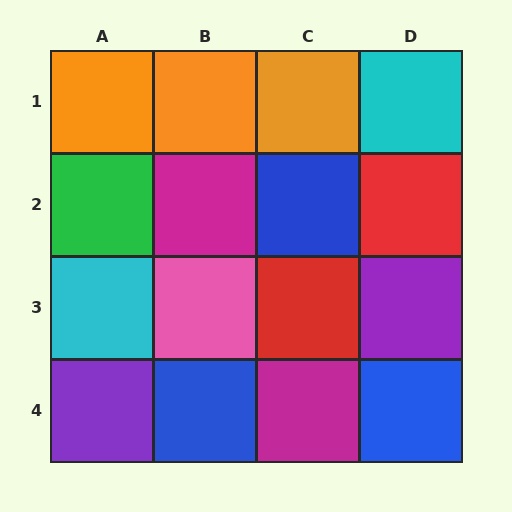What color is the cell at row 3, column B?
Pink.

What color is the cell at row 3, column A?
Cyan.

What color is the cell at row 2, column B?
Magenta.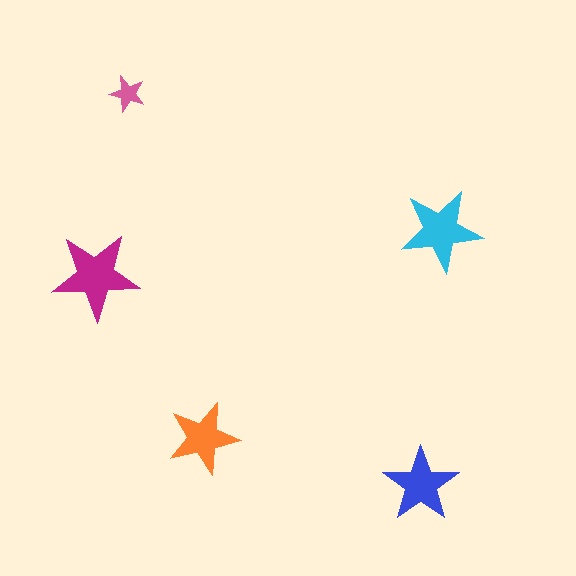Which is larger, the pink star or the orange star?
The orange one.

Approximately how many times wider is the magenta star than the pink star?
About 2.5 times wider.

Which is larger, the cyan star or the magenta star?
The magenta one.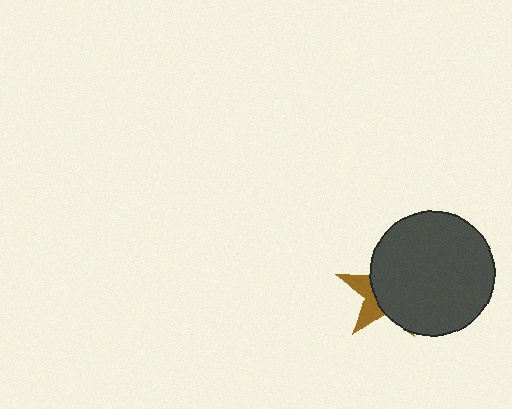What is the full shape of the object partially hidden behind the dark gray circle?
The partially hidden object is a brown star.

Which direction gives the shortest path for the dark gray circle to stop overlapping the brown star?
Moving right gives the shortest separation.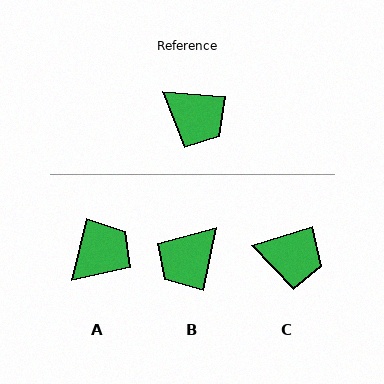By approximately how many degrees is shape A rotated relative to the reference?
Approximately 81 degrees counter-clockwise.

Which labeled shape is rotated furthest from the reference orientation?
B, about 97 degrees away.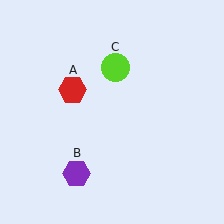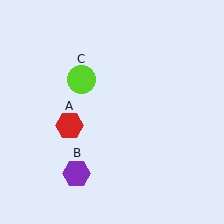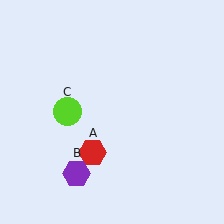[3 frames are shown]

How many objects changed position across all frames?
2 objects changed position: red hexagon (object A), lime circle (object C).